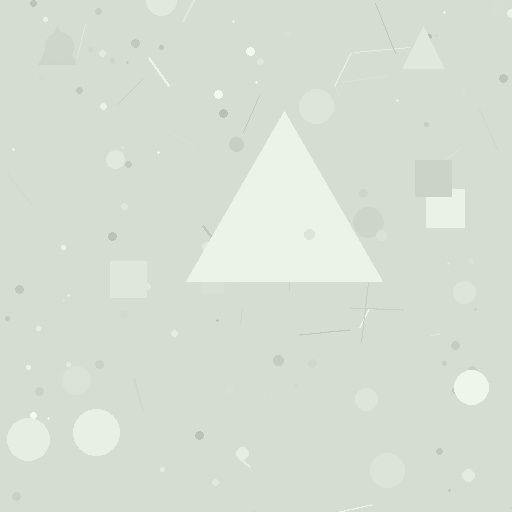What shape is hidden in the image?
A triangle is hidden in the image.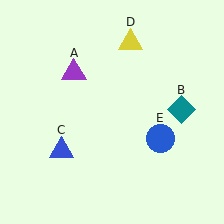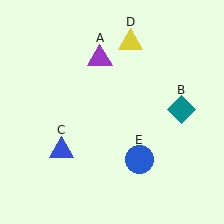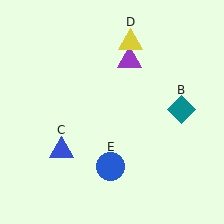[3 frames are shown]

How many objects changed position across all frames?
2 objects changed position: purple triangle (object A), blue circle (object E).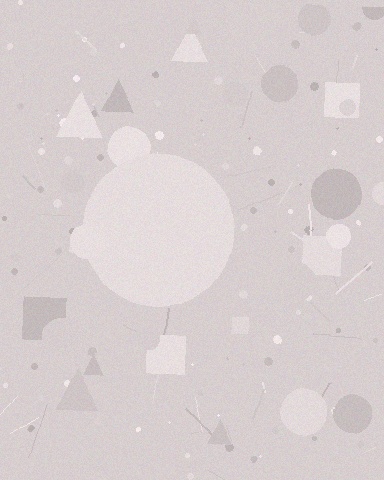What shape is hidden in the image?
A circle is hidden in the image.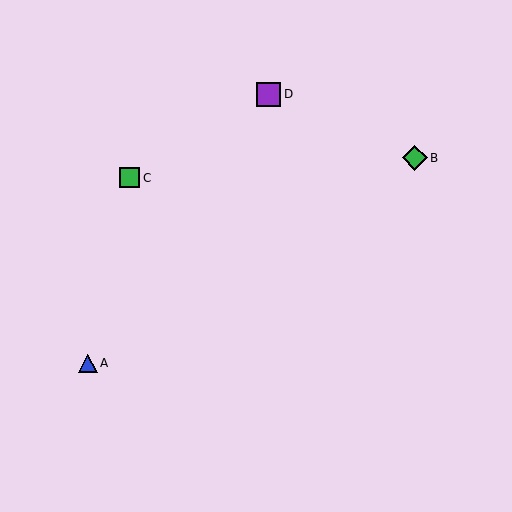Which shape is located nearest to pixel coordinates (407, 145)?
The green diamond (labeled B) at (415, 158) is nearest to that location.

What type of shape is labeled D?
Shape D is a purple square.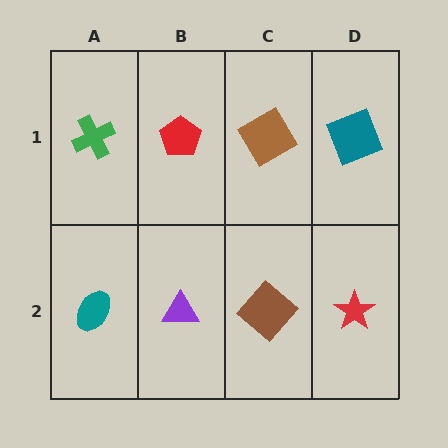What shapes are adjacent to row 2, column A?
A green cross (row 1, column A), a purple triangle (row 2, column B).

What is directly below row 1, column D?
A red star.